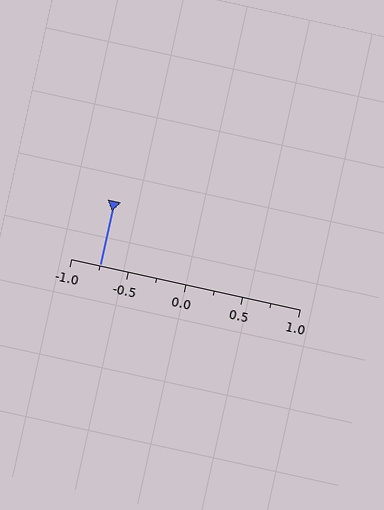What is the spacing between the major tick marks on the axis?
The major ticks are spaced 0.5 apart.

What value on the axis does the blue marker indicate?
The marker indicates approximately -0.75.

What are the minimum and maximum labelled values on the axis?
The axis runs from -1.0 to 1.0.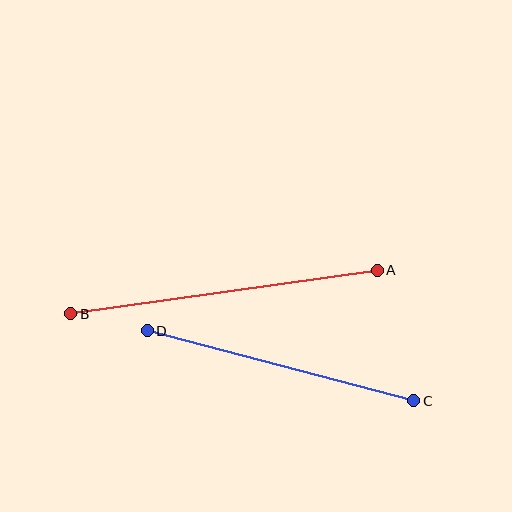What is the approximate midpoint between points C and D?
The midpoint is at approximately (281, 366) pixels.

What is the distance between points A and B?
The distance is approximately 310 pixels.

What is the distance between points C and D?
The distance is approximately 275 pixels.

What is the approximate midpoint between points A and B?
The midpoint is at approximately (224, 292) pixels.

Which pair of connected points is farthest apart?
Points A and B are farthest apart.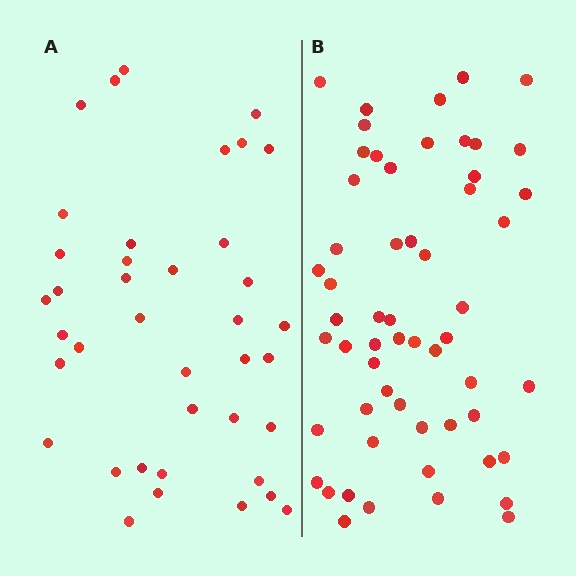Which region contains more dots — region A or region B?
Region B (the right region) has more dots.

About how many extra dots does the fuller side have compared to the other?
Region B has approximately 20 more dots than region A.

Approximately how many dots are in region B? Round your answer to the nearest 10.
About 60 dots. (The exact count is 57, which rounds to 60.)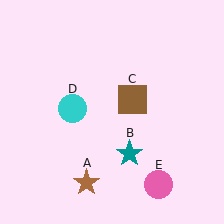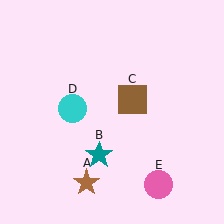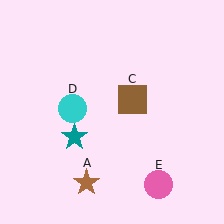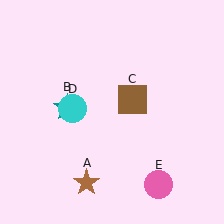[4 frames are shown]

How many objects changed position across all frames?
1 object changed position: teal star (object B).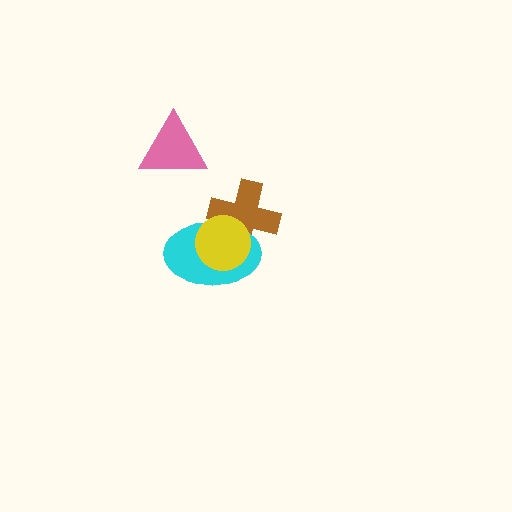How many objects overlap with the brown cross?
2 objects overlap with the brown cross.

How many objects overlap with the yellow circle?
2 objects overlap with the yellow circle.